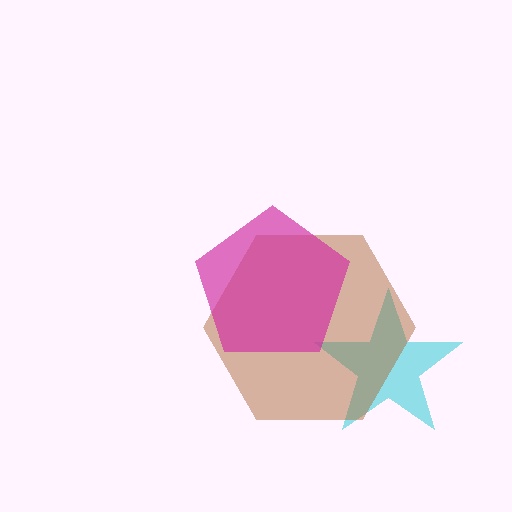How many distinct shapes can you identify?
There are 3 distinct shapes: a cyan star, a brown hexagon, a magenta pentagon.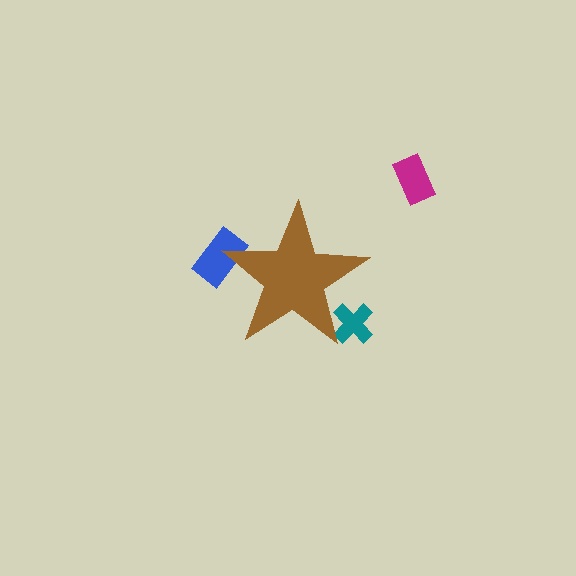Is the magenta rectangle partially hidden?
No, the magenta rectangle is fully visible.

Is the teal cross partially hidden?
Yes, the teal cross is partially hidden behind the brown star.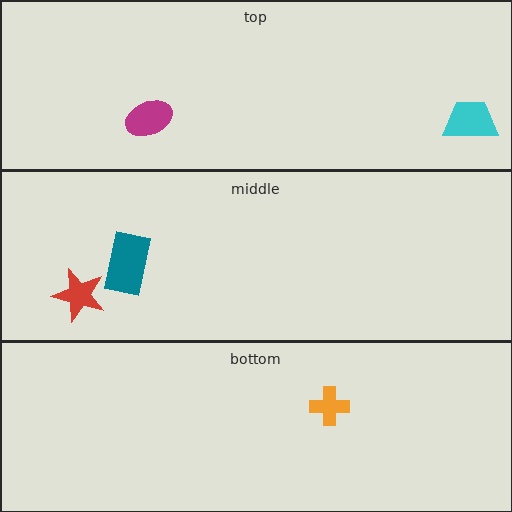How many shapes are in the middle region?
2.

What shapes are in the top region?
The cyan trapezoid, the magenta ellipse.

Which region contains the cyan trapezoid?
The top region.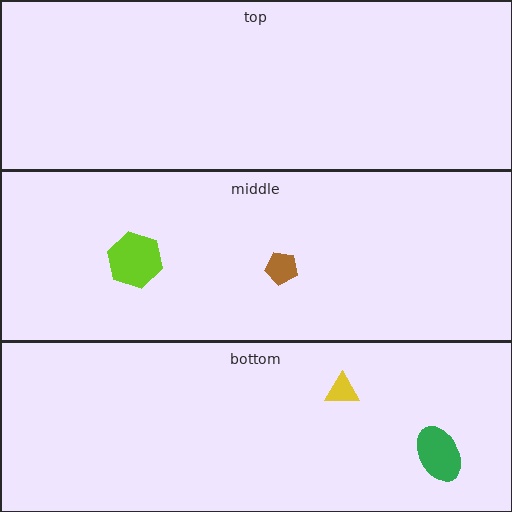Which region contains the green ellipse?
The bottom region.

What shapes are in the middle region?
The lime hexagon, the brown pentagon.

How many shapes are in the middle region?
2.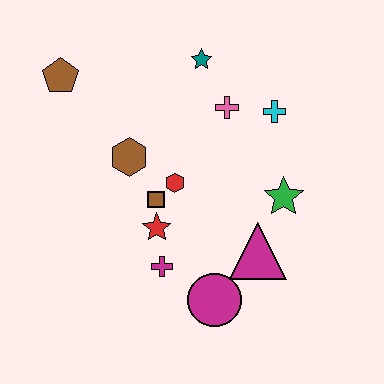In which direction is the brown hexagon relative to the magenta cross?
The brown hexagon is above the magenta cross.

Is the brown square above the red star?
Yes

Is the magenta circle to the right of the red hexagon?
Yes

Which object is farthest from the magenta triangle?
The brown pentagon is farthest from the magenta triangle.